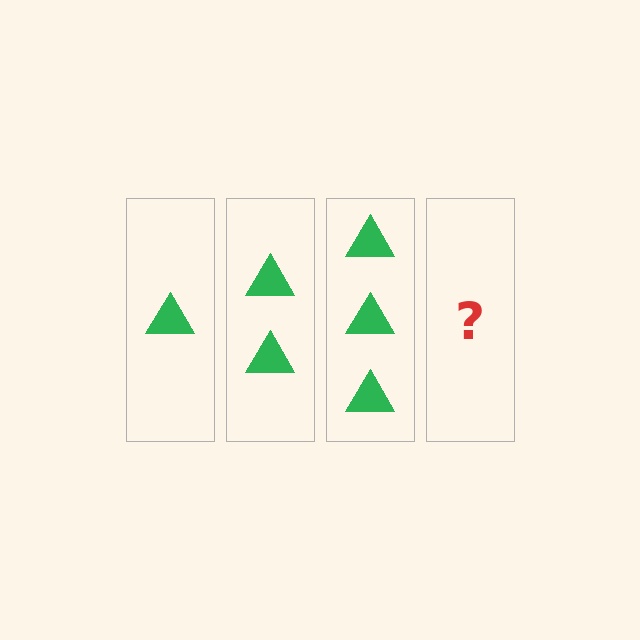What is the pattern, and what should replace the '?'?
The pattern is that each step adds one more triangle. The '?' should be 4 triangles.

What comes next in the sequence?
The next element should be 4 triangles.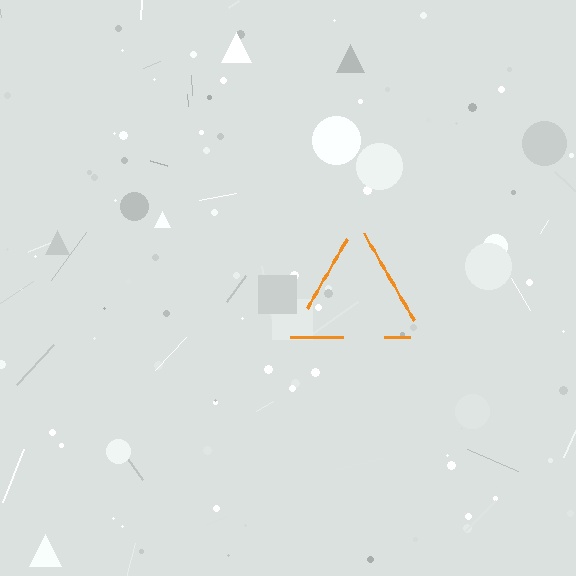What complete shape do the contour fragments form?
The contour fragments form a triangle.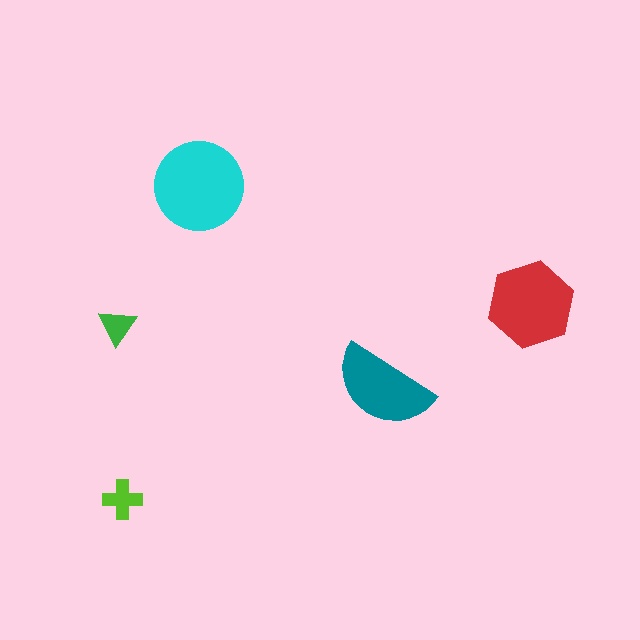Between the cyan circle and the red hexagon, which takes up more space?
The cyan circle.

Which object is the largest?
The cyan circle.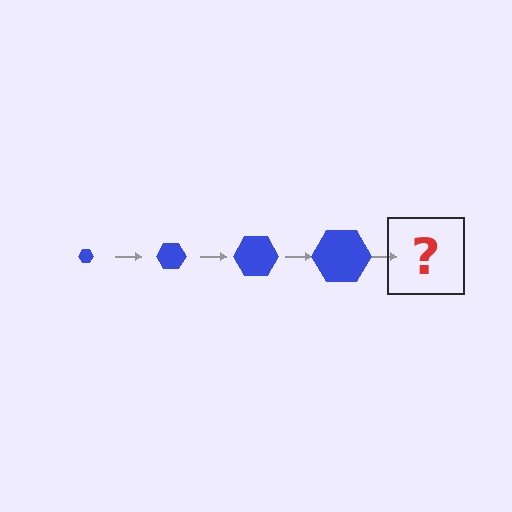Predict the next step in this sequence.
The next step is a blue hexagon, larger than the previous one.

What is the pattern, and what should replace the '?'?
The pattern is that the hexagon gets progressively larger each step. The '?' should be a blue hexagon, larger than the previous one.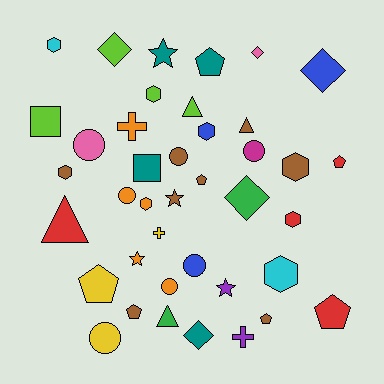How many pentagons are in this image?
There are 7 pentagons.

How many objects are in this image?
There are 40 objects.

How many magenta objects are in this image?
There is 1 magenta object.